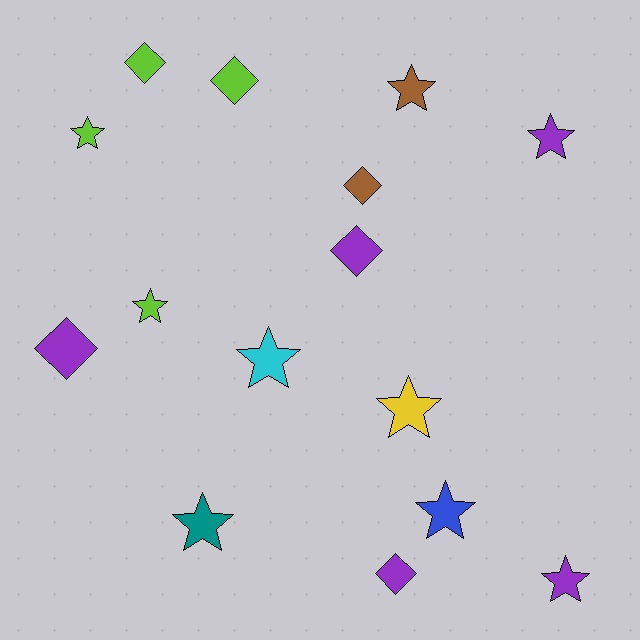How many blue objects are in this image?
There is 1 blue object.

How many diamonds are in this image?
There are 6 diamonds.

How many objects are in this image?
There are 15 objects.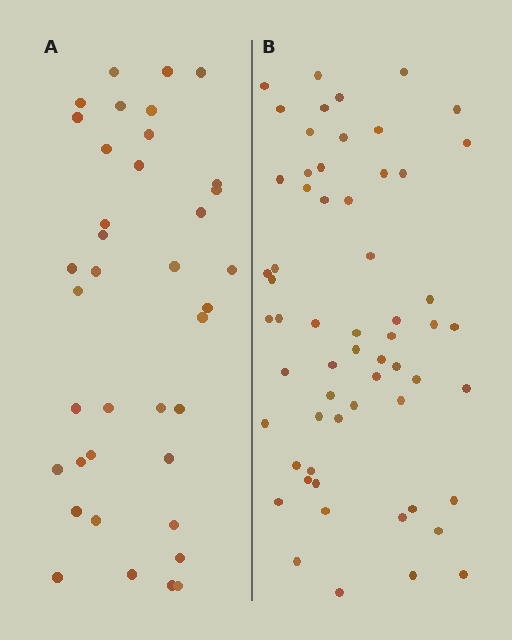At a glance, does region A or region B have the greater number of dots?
Region B (the right region) has more dots.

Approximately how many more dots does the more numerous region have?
Region B has approximately 20 more dots than region A.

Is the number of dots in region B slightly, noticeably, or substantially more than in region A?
Region B has substantially more. The ratio is roughly 1.6 to 1.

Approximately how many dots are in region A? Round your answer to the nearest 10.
About 40 dots. (The exact count is 38, which rounds to 40.)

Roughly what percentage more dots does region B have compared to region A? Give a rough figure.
About 60% more.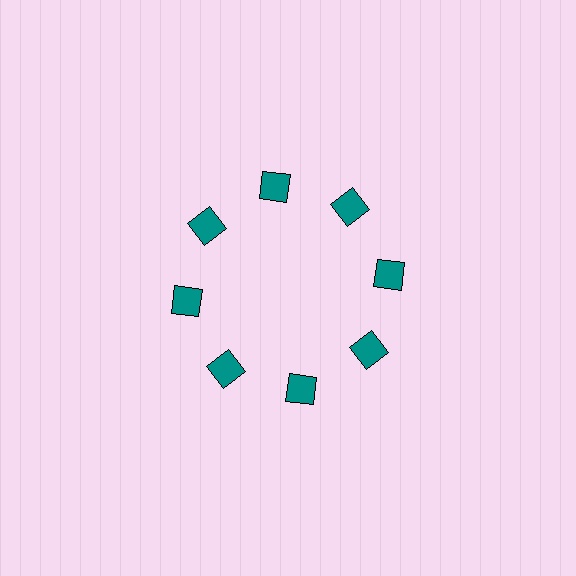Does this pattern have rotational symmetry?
Yes, this pattern has 8-fold rotational symmetry. It looks the same after rotating 45 degrees around the center.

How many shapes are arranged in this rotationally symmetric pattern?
There are 8 shapes, arranged in 8 groups of 1.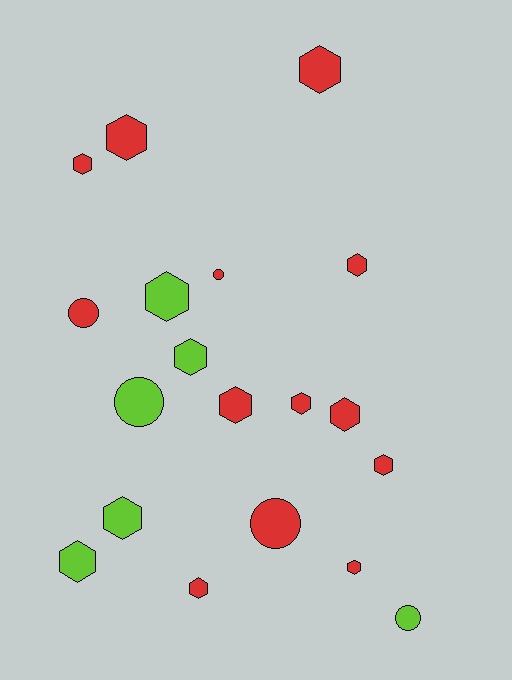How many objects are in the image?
There are 19 objects.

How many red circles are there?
There are 3 red circles.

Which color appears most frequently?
Red, with 13 objects.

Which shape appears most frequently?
Hexagon, with 14 objects.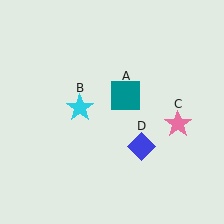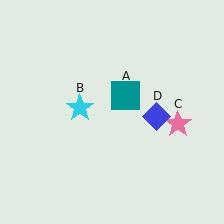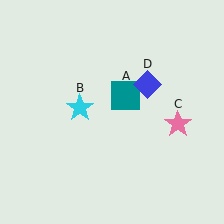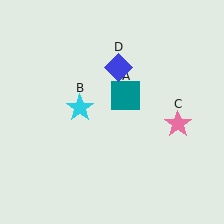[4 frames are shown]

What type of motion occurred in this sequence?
The blue diamond (object D) rotated counterclockwise around the center of the scene.